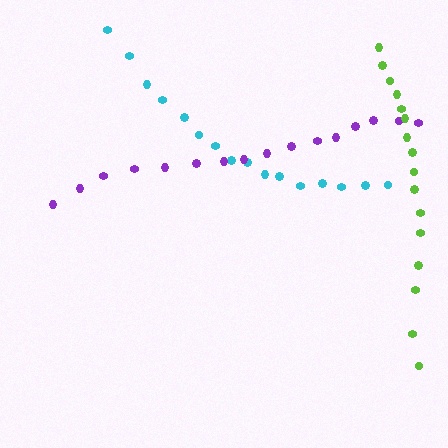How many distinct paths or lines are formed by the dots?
There are 3 distinct paths.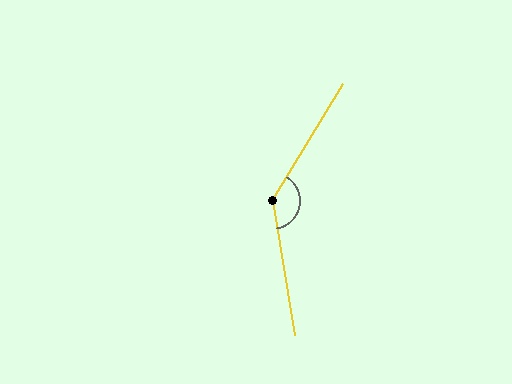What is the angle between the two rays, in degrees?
Approximately 139 degrees.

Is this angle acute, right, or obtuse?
It is obtuse.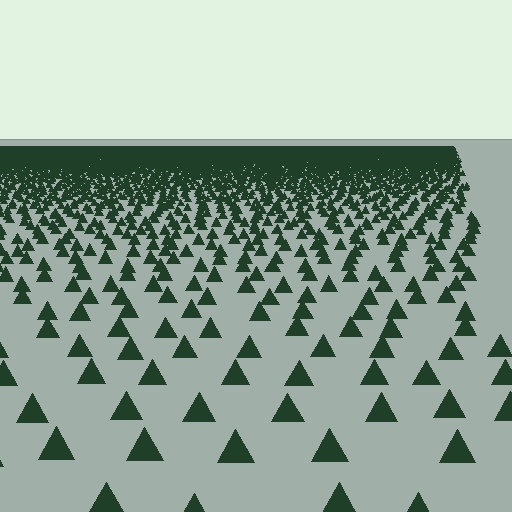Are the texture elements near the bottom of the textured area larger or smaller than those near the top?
Larger. Near the bottom, elements are closer to the viewer and appear at a bigger on-screen size.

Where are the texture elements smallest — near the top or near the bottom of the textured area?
Near the top.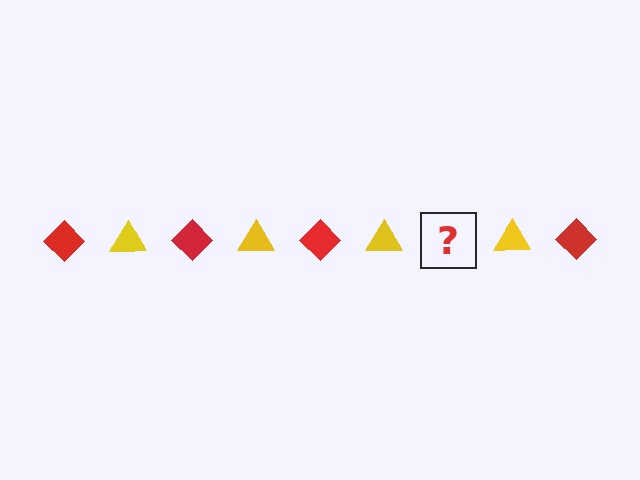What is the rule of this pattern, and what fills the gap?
The rule is that the pattern alternates between red diamond and yellow triangle. The gap should be filled with a red diamond.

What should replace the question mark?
The question mark should be replaced with a red diamond.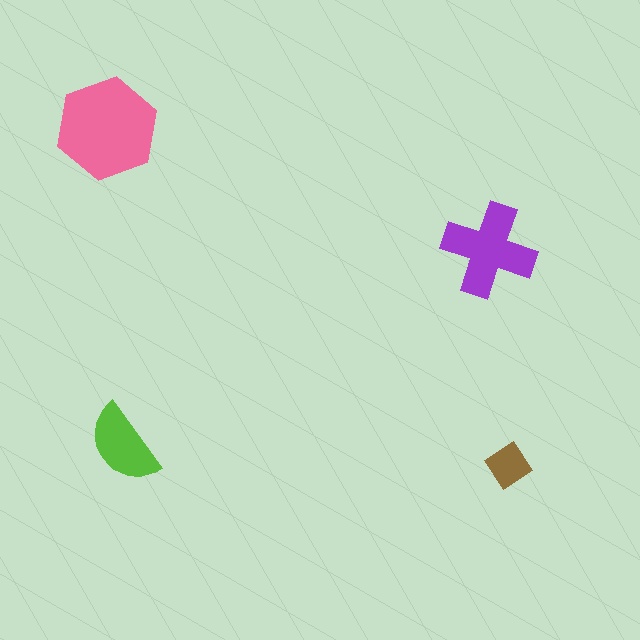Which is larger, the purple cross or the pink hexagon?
The pink hexagon.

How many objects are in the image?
There are 4 objects in the image.